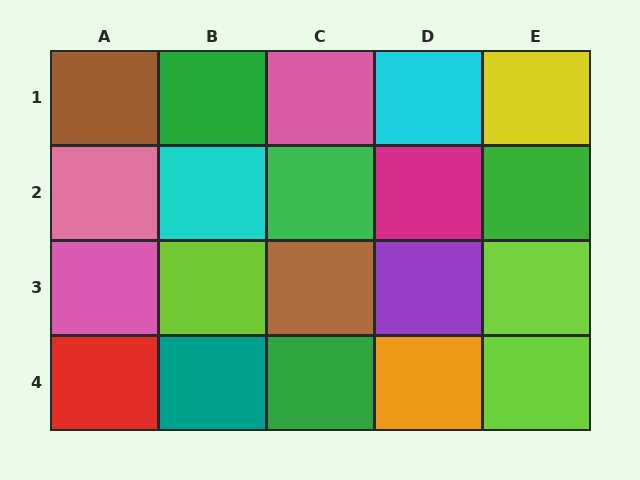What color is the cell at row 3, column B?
Lime.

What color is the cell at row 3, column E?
Lime.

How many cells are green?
4 cells are green.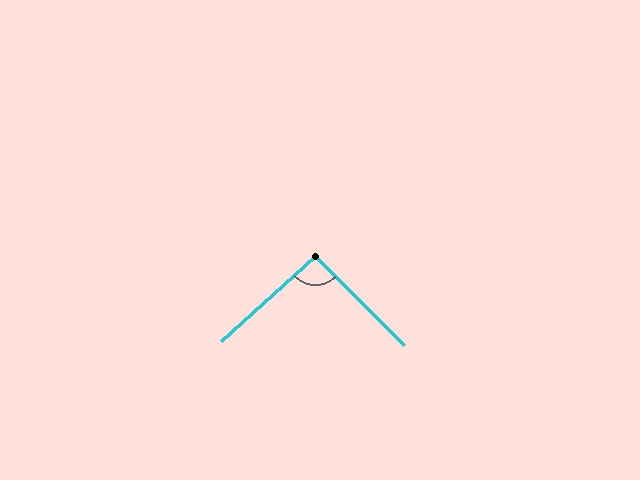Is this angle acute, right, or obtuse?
It is approximately a right angle.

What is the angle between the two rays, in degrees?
Approximately 93 degrees.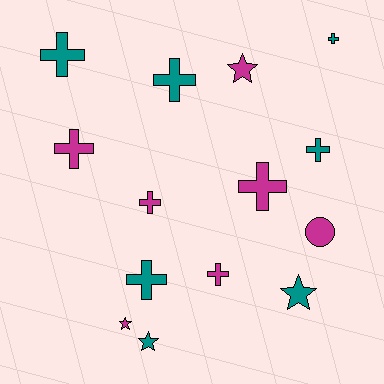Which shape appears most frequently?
Cross, with 9 objects.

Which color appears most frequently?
Teal, with 7 objects.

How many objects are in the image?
There are 14 objects.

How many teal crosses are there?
There are 5 teal crosses.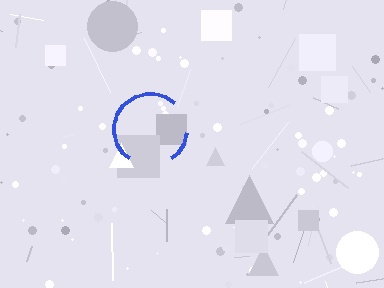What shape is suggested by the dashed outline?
The dashed outline suggests a circle.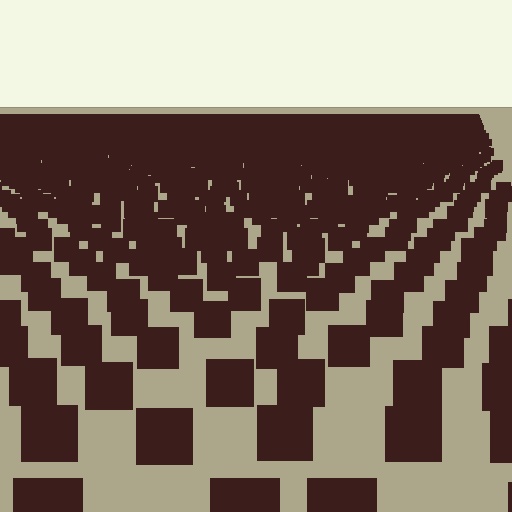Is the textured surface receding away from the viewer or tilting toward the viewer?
The surface is receding away from the viewer. Texture elements get smaller and denser toward the top.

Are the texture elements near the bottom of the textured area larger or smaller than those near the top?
Larger. Near the bottom, elements are closer to the viewer and appear at a bigger on-screen size.